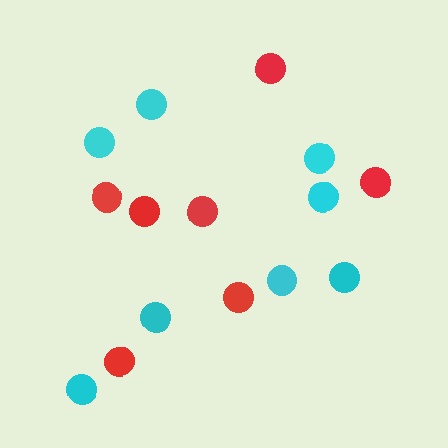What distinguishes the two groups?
There are 2 groups: one group of red circles (7) and one group of cyan circles (8).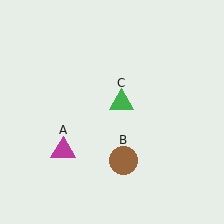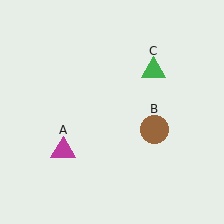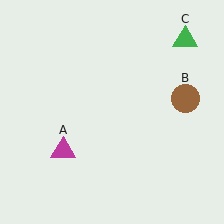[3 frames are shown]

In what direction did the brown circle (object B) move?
The brown circle (object B) moved up and to the right.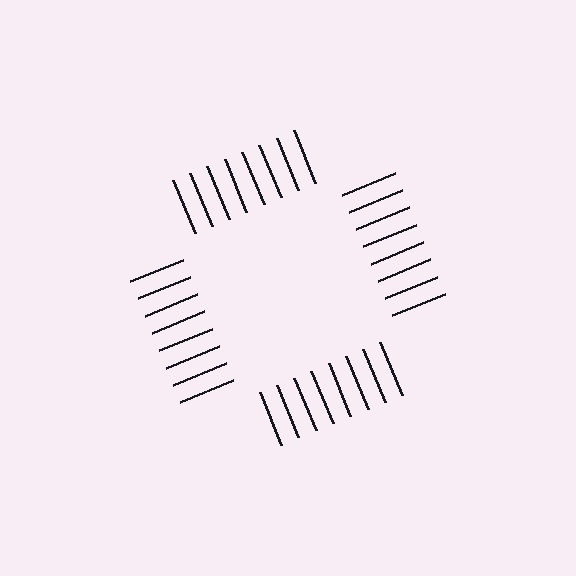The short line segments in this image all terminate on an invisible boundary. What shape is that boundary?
An illusory square — the line segments terminate on its edges but no continuous stroke is drawn.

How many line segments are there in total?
32 — 8 along each of the 4 edges.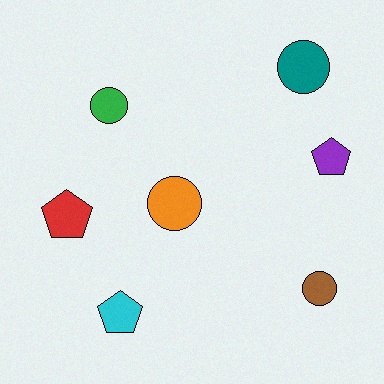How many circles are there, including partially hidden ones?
There are 4 circles.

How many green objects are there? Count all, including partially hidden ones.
There is 1 green object.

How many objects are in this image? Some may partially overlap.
There are 7 objects.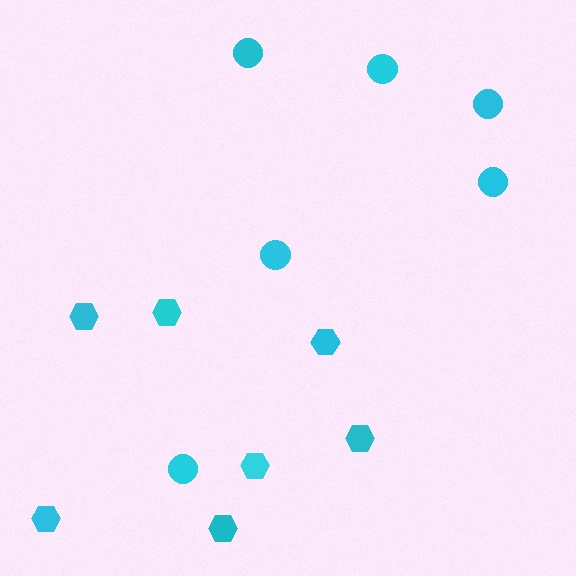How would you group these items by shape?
There are 2 groups: one group of circles (6) and one group of hexagons (7).